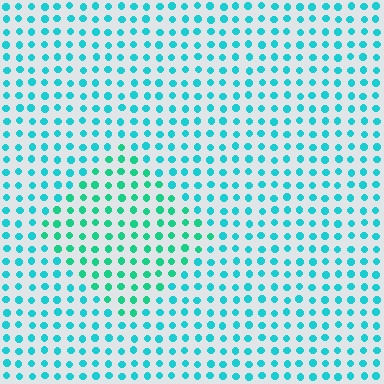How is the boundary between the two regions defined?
The boundary is defined purely by a slight shift in hue (about 25 degrees). Spacing, size, and orientation are identical on both sides.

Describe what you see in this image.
The image is filled with small cyan elements in a uniform arrangement. A diamond-shaped region is visible where the elements are tinted to a slightly different hue, forming a subtle color boundary.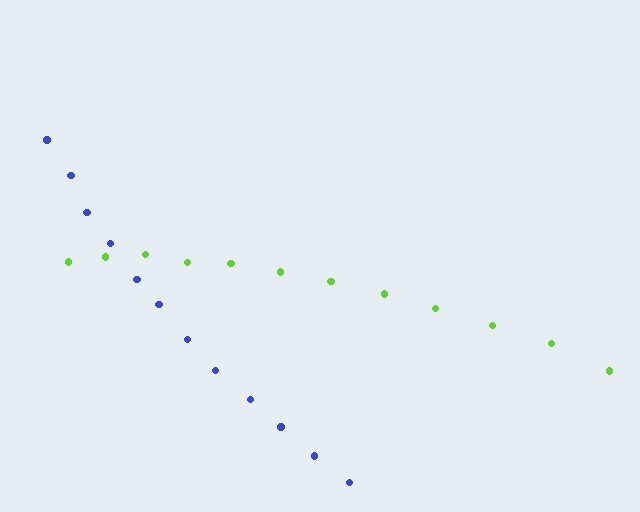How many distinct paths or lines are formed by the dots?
There are 2 distinct paths.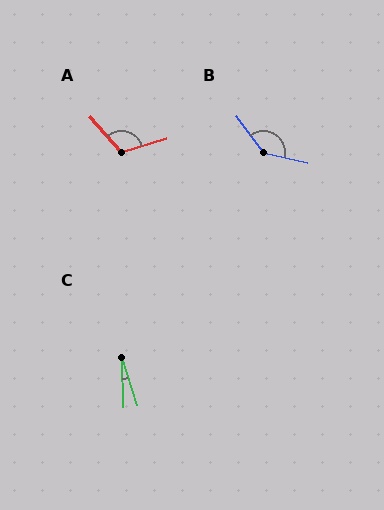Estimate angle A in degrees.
Approximately 114 degrees.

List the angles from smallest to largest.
C (17°), A (114°), B (139°).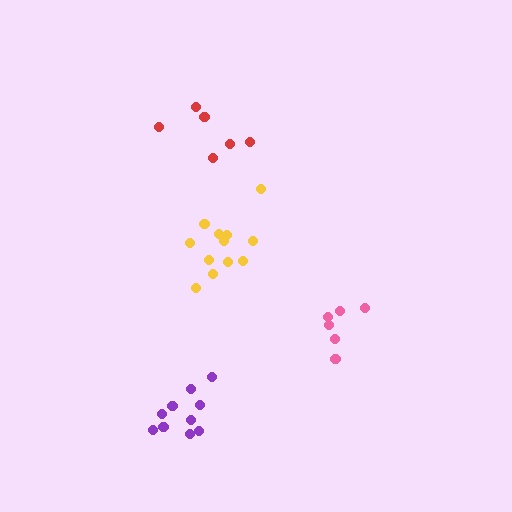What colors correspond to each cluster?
The clusters are colored: pink, yellow, red, purple.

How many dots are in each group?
Group 1: 6 dots, Group 2: 12 dots, Group 3: 6 dots, Group 4: 10 dots (34 total).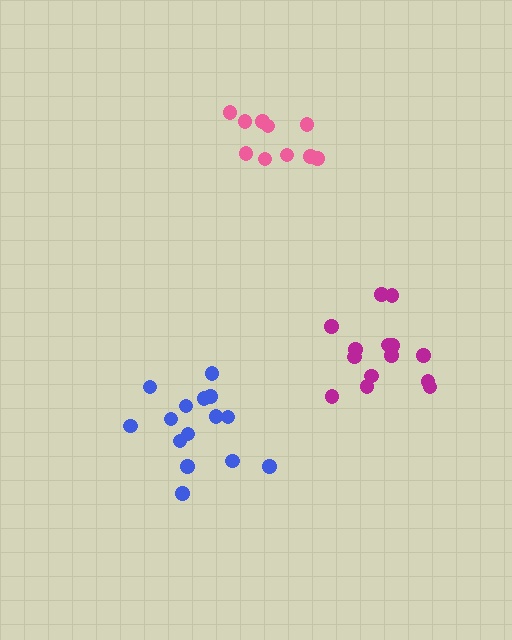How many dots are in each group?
Group 1: 14 dots, Group 2: 10 dots, Group 3: 15 dots (39 total).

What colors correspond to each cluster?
The clusters are colored: magenta, pink, blue.